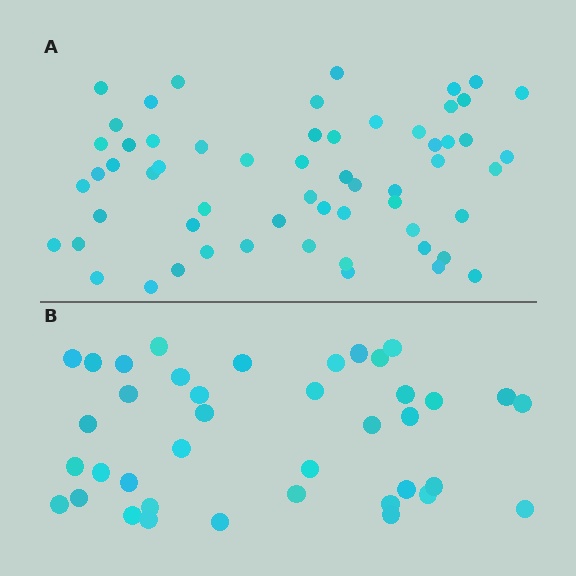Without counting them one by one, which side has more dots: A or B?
Region A (the top region) has more dots.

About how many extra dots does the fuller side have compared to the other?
Region A has approximately 20 more dots than region B.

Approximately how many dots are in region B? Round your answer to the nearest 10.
About 40 dots. (The exact count is 39, which rounds to 40.)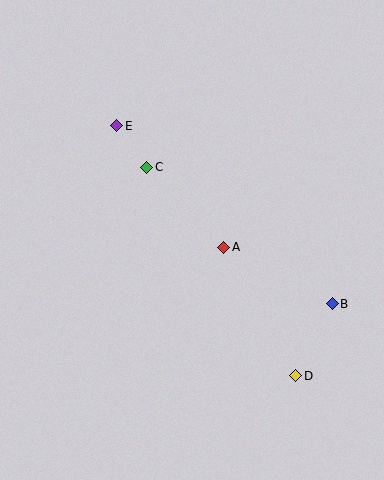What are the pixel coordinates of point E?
Point E is at (117, 126).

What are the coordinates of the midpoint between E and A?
The midpoint between E and A is at (170, 186).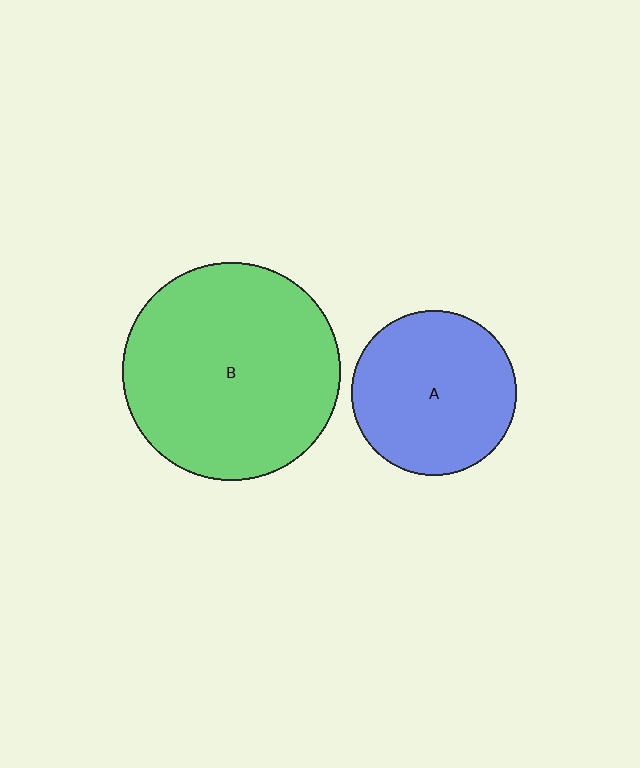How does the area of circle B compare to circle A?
Approximately 1.8 times.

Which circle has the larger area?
Circle B (green).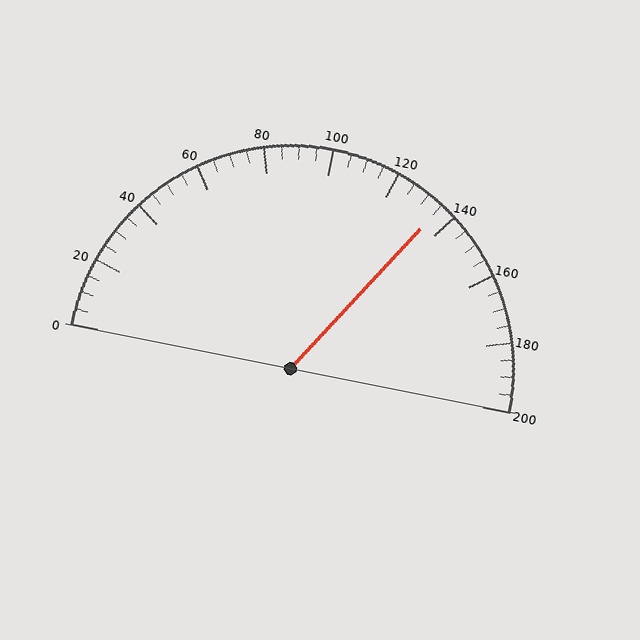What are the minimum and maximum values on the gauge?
The gauge ranges from 0 to 200.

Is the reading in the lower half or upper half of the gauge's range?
The reading is in the upper half of the range (0 to 200).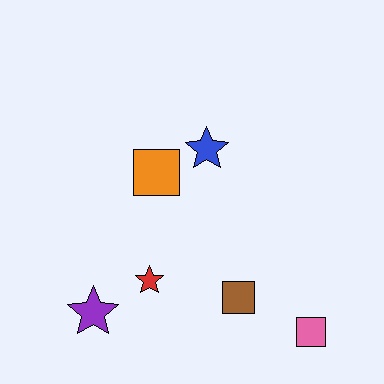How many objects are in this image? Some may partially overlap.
There are 6 objects.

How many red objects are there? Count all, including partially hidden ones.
There is 1 red object.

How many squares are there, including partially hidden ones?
There are 3 squares.